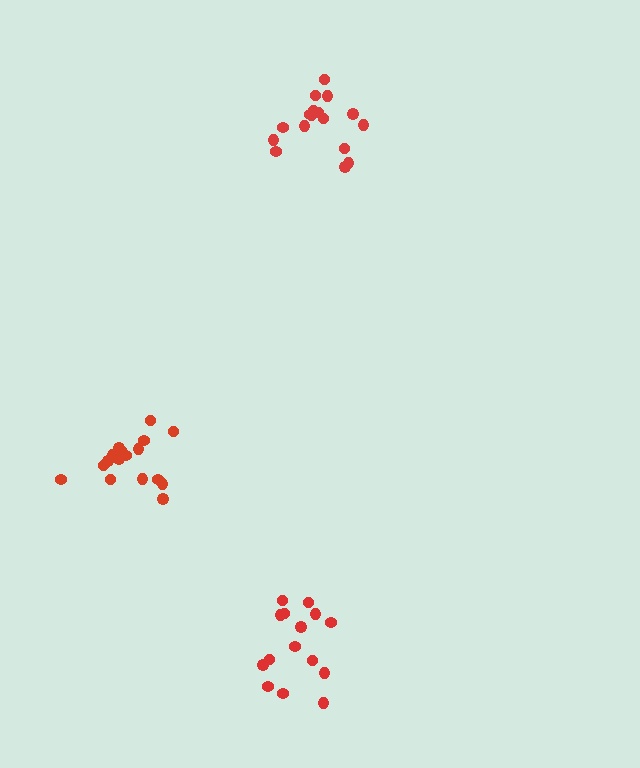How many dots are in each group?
Group 1: 16 dots, Group 2: 17 dots, Group 3: 17 dots (50 total).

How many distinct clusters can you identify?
There are 3 distinct clusters.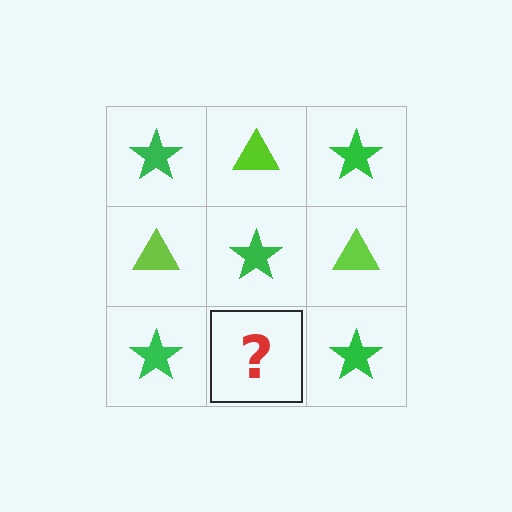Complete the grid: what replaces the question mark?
The question mark should be replaced with a lime triangle.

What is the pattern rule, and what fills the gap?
The rule is that it alternates green star and lime triangle in a checkerboard pattern. The gap should be filled with a lime triangle.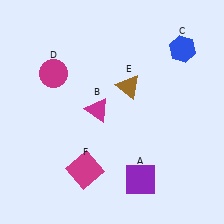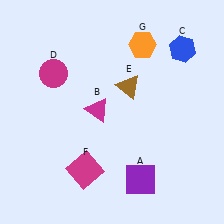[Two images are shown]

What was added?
An orange hexagon (G) was added in Image 2.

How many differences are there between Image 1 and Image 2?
There is 1 difference between the two images.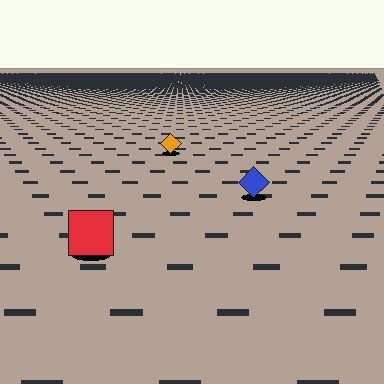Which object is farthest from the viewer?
The orange diamond is farthest from the viewer. It appears smaller and the ground texture around it is denser.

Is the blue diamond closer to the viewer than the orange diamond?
Yes. The blue diamond is closer — you can tell from the texture gradient: the ground texture is coarser near it.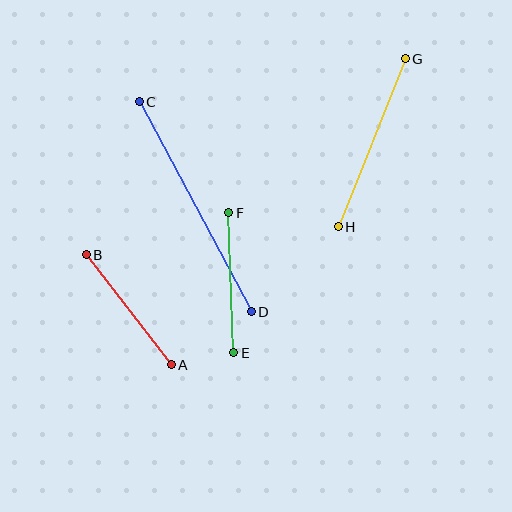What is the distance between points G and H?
The distance is approximately 181 pixels.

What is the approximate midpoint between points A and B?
The midpoint is at approximately (129, 310) pixels.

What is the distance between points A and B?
The distance is approximately 139 pixels.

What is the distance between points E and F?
The distance is approximately 140 pixels.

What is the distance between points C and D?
The distance is approximately 238 pixels.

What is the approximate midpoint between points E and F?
The midpoint is at approximately (231, 283) pixels.